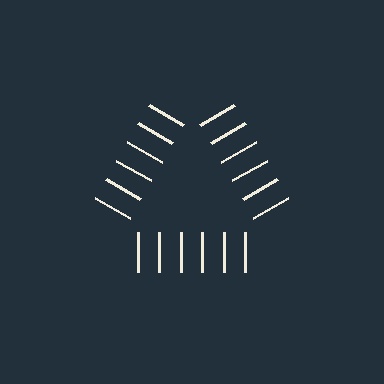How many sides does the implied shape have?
3 sides — the line-ends trace a triangle.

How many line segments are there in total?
18 — 6 along each of the 3 edges.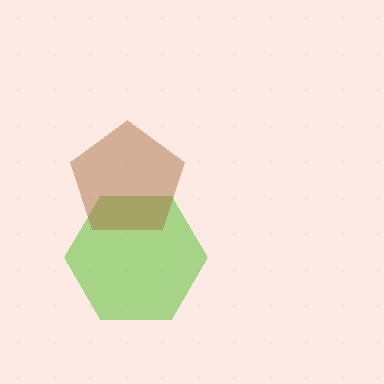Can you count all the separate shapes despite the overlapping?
Yes, there are 2 separate shapes.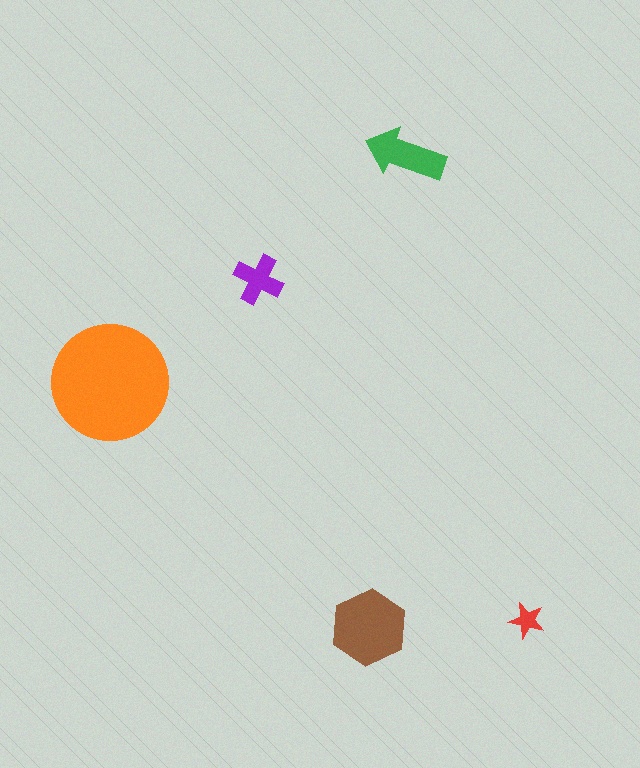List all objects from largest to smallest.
The orange circle, the brown hexagon, the green arrow, the purple cross, the red star.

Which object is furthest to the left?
The orange circle is leftmost.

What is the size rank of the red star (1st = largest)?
5th.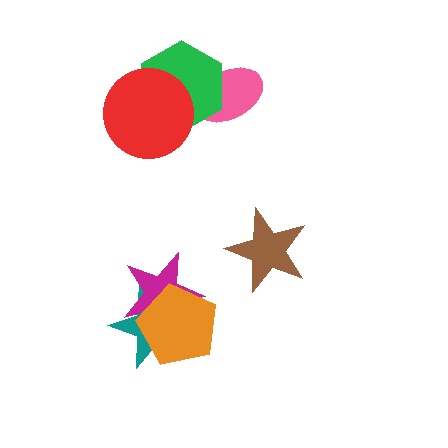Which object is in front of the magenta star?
The orange pentagon is in front of the magenta star.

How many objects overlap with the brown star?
0 objects overlap with the brown star.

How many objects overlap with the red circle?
1 object overlaps with the red circle.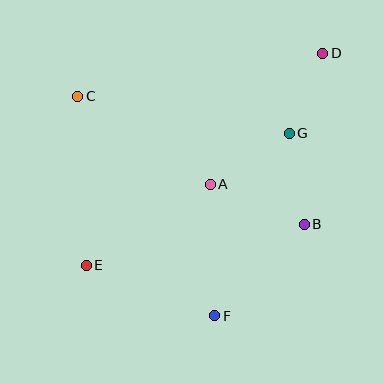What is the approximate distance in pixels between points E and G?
The distance between E and G is approximately 242 pixels.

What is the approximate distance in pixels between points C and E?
The distance between C and E is approximately 170 pixels.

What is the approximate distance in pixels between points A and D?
The distance between A and D is approximately 173 pixels.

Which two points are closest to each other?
Points D and G are closest to each other.